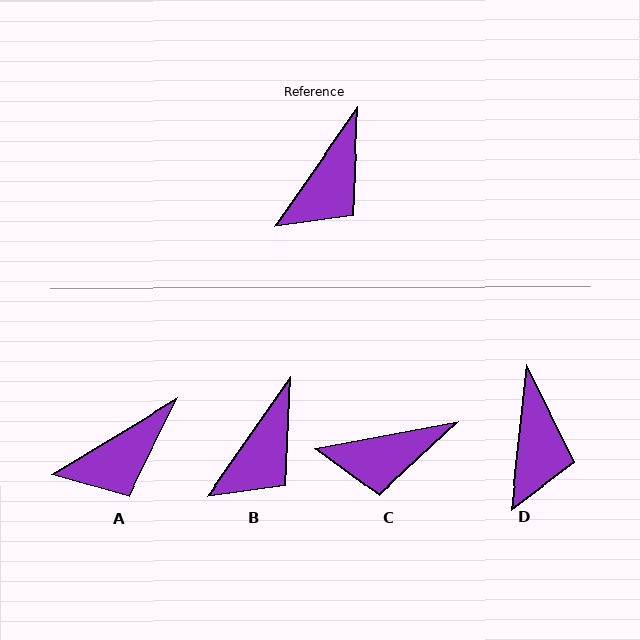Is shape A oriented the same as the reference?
No, it is off by about 24 degrees.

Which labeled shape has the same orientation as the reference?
B.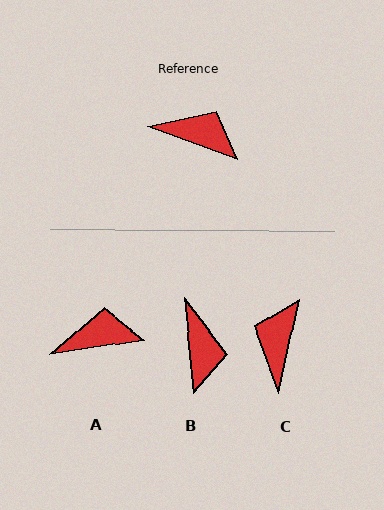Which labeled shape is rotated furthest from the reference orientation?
C, about 97 degrees away.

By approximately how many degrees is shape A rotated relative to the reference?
Approximately 29 degrees counter-clockwise.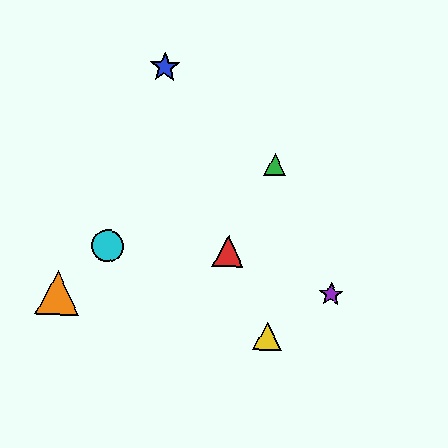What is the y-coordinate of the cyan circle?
The cyan circle is at y≈246.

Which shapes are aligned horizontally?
The red triangle, the cyan circle are aligned horizontally.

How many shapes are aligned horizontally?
2 shapes (the red triangle, the cyan circle) are aligned horizontally.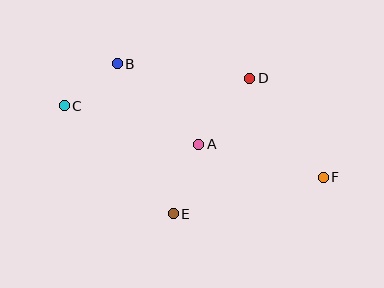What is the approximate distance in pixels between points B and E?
The distance between B and E is approximately 160 pixels.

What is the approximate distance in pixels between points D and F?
The distance between D and F is approximately 123 pixels.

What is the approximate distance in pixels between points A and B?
The distance between A and B is approximately 115 pixels.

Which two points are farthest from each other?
Points C and F are farthest from each other.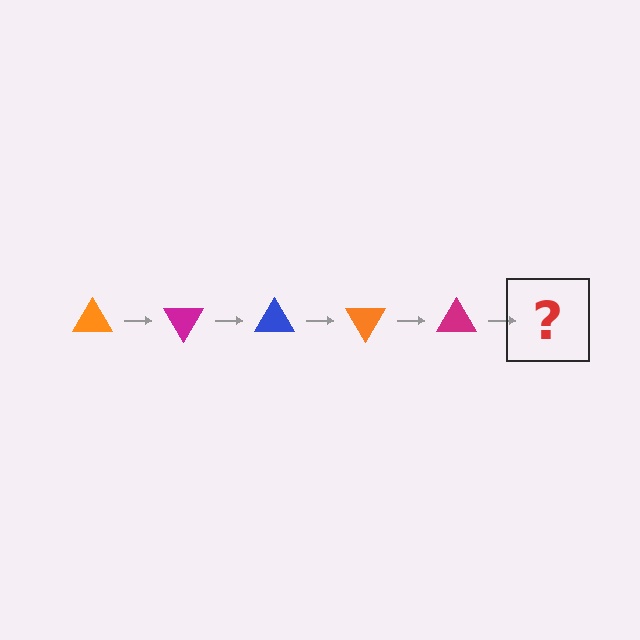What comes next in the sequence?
The next element should be a blue triangle, rotated 300 degrees from the start.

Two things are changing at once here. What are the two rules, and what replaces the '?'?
The two rules are that it rotates 60 degrees each step and the color cycles through orange, magenta, and blue. The '?' should be a blue triangle, rotated 300 degrees from the start.